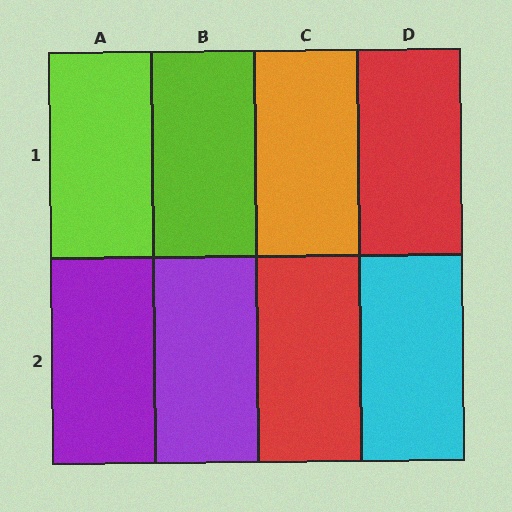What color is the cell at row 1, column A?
Lime.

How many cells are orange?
1 cell is orange.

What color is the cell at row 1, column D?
Red.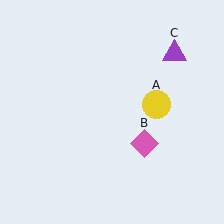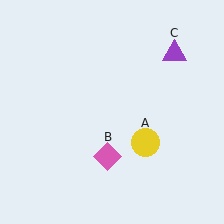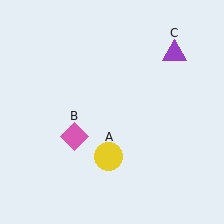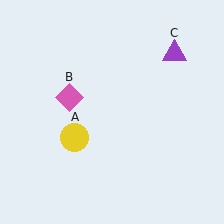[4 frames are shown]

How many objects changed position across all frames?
2 objects changed position: yellow circle (object A), pink diamond (object B).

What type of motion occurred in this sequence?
The yellow circle (object A), pink diamond (object B) rotated clockwise around the center of the scene.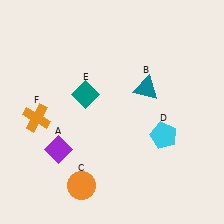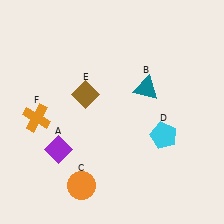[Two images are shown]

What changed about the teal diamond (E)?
In Image 1, E is teal. In Image 2, it changed to brown.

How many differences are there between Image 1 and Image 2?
There is 1 difference between the two images.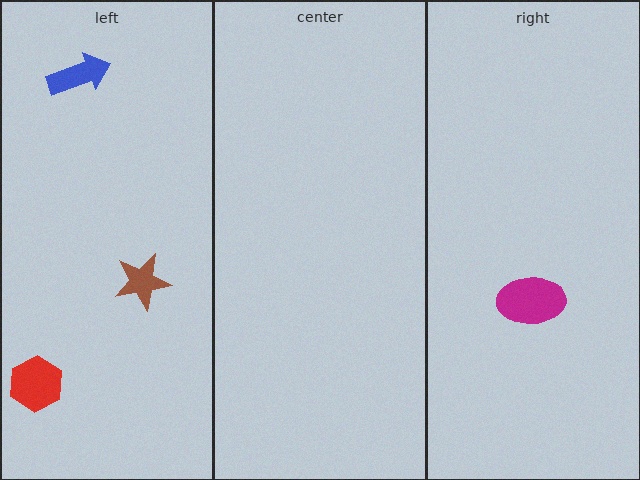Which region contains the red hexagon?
The left region.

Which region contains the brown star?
The left region.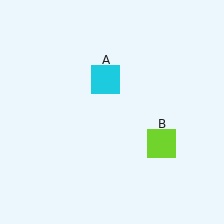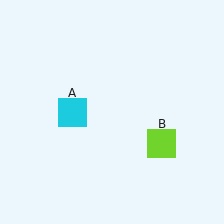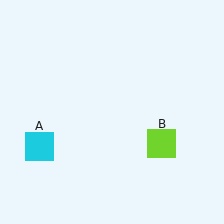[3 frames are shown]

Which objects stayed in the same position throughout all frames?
Lime square (object B) remained stationary.